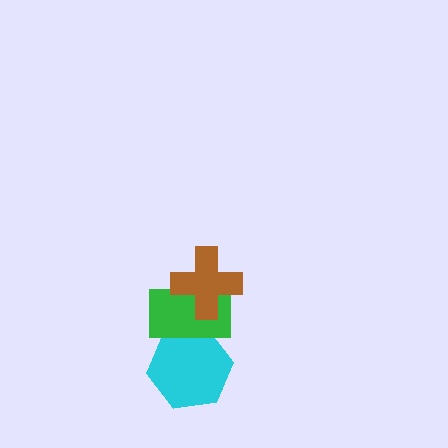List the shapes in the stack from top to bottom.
From top to bottom: the brown cross, the green rectangle, the cyan hexagon.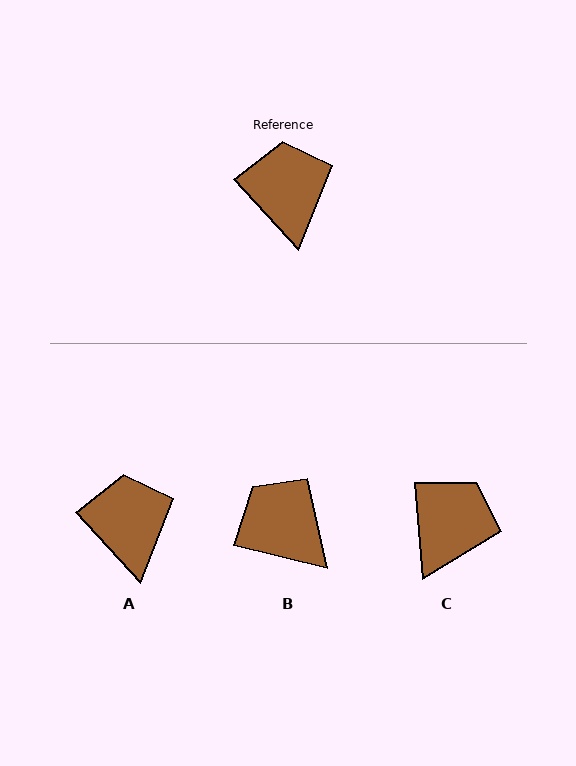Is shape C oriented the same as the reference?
No, it is off by about 38 degrees.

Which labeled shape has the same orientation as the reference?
A.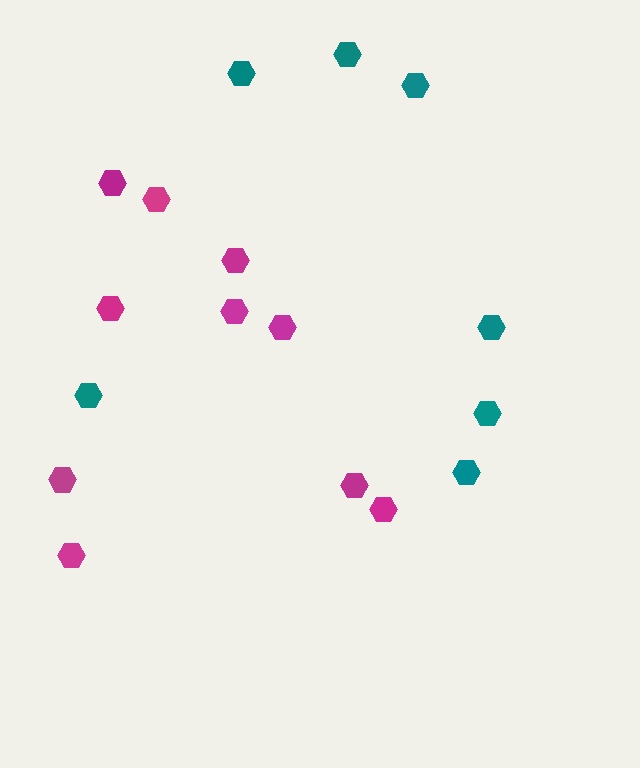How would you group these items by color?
There are 2 groups: one group of teal hexagons (7) and one group of magenta hexagons (10).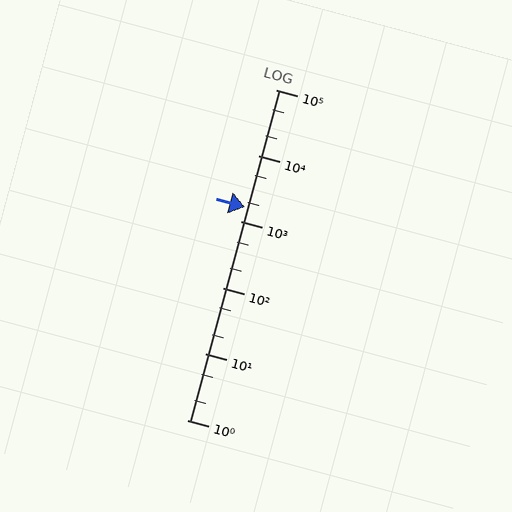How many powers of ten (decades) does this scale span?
The scale spans 5 decades, from 1 to 100000.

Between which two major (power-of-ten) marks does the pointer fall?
The pointer is between 1000 and 10000.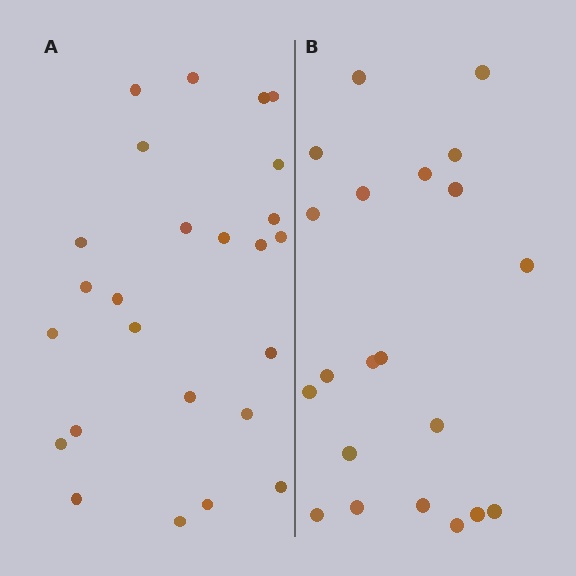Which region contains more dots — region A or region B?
Region A (the left region) has more dots.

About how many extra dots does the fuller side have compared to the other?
Region A has about 4 more dots than region B.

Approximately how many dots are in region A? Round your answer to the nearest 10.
About 20 dots. (The exact count is 25, which rounds to 20.)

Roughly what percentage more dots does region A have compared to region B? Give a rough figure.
About 20% more.